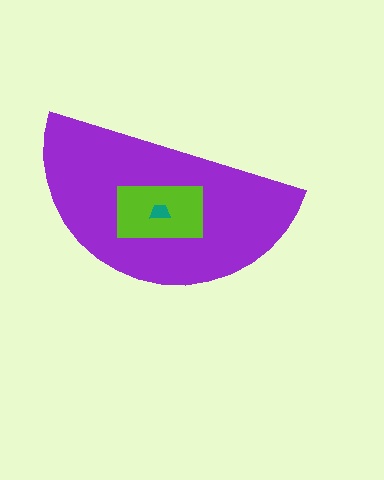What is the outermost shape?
The purple semicircle.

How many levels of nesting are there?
3.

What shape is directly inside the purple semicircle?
The lime rectangle.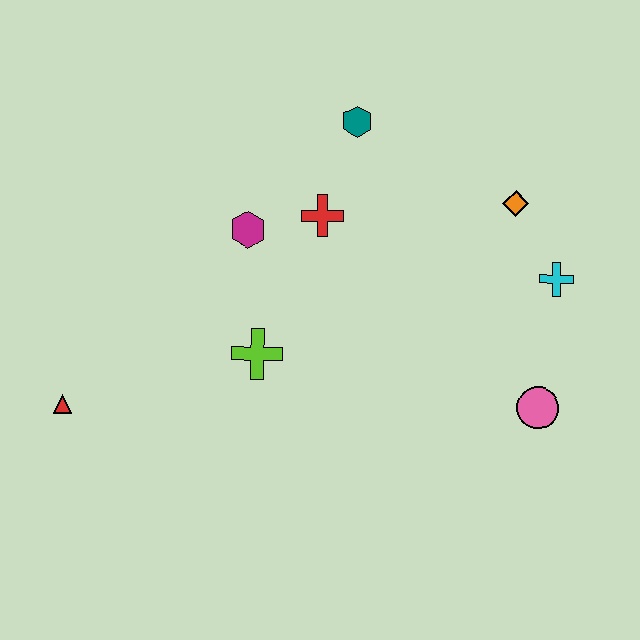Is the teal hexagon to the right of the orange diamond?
No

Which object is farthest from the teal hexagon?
The red triangle is farthest from the teal hexagon.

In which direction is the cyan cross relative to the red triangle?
The cyan cross is to the right of the red triangle.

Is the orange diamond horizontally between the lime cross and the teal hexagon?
No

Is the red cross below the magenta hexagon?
No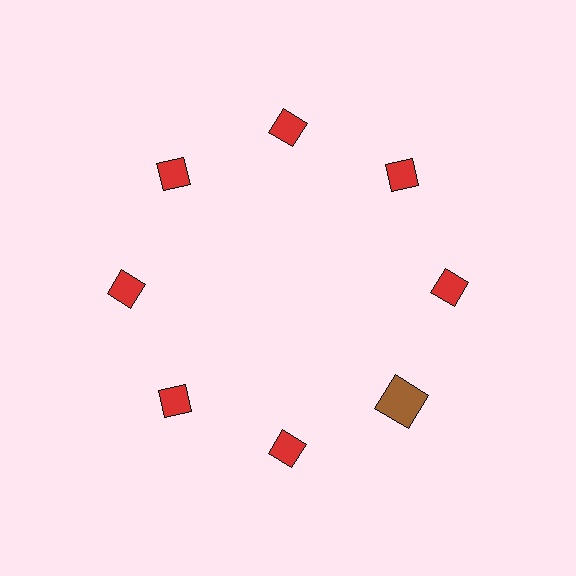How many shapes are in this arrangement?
There are 8 shapes arranged in a ring pattern.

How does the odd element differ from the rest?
It differs in both color (brown instead of red) and shape (square instead of diamond).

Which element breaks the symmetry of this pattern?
The brown square at roughly the 4 o'clock position breaks the symmetry. All other shapes are red diamonds.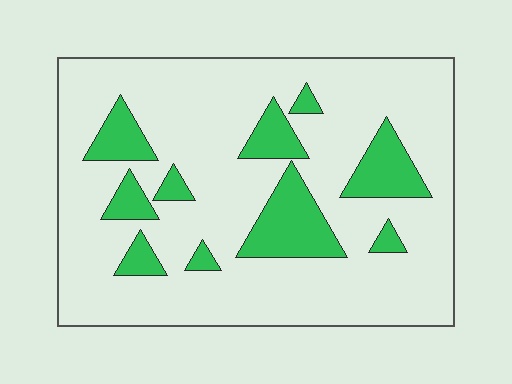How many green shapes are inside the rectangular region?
10.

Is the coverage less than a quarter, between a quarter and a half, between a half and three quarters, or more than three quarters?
Less than a quarter.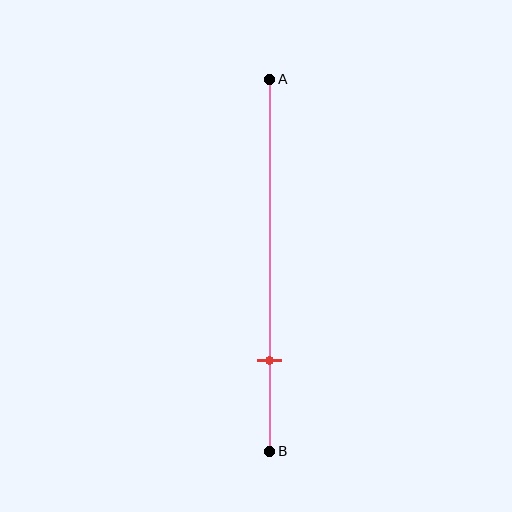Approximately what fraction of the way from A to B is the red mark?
The red mark is approximately 75% of the way from A to B.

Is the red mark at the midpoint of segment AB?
No, the mark is at about 75% from A, not at the 50% midpoint.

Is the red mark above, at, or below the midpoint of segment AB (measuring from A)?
The red mark is below the midpoint of segment AB.